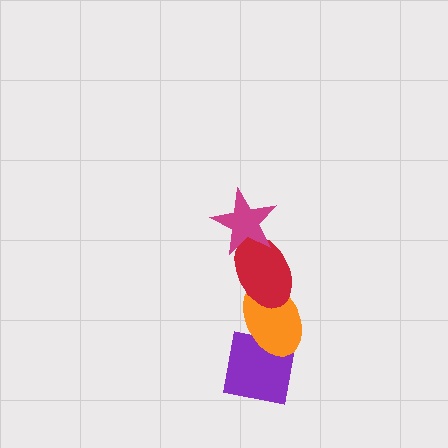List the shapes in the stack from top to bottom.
From top to bottom: the magenta star, the red ellipse, the orange ellipse, the purple square.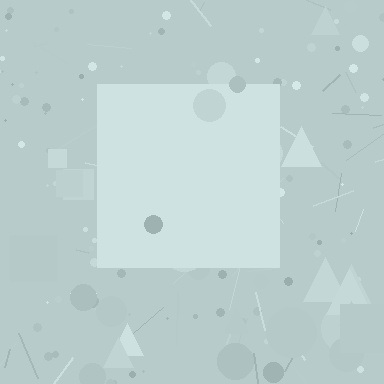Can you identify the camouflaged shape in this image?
The camouflaged shape is a square.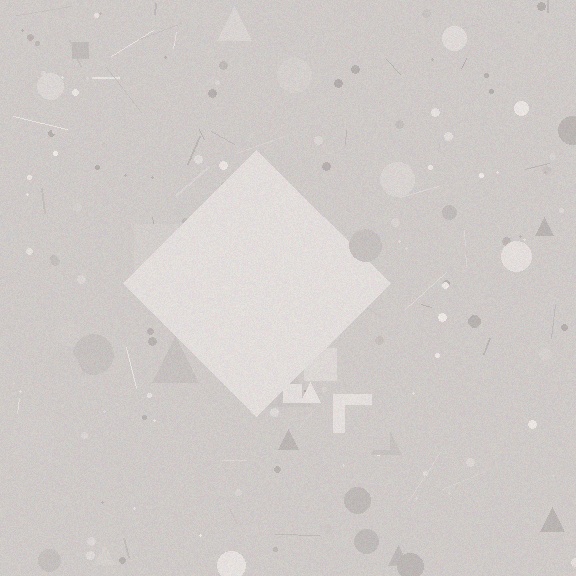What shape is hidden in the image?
A diamond is hidden in the image.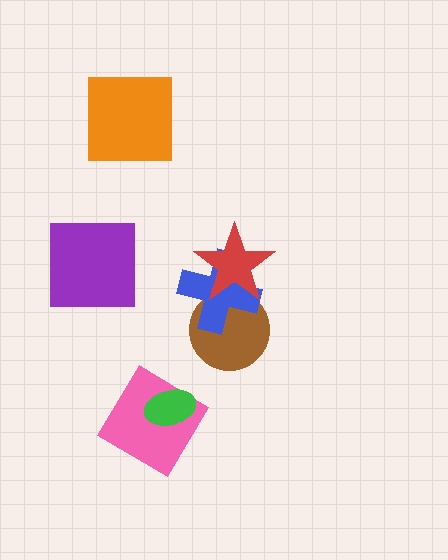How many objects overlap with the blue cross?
2 objects overlap with the blue cross.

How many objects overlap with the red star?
2 objects overlap with the red star.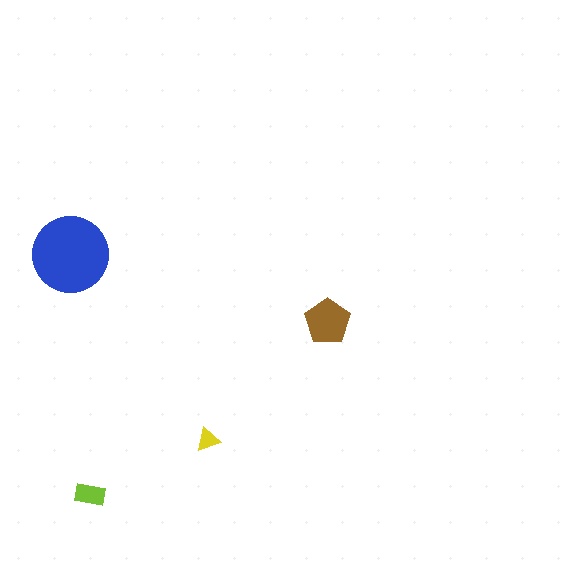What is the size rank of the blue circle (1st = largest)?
1st.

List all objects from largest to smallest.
The blue circle, the brown pentagon, the lime rectangle, the yellow triangle.